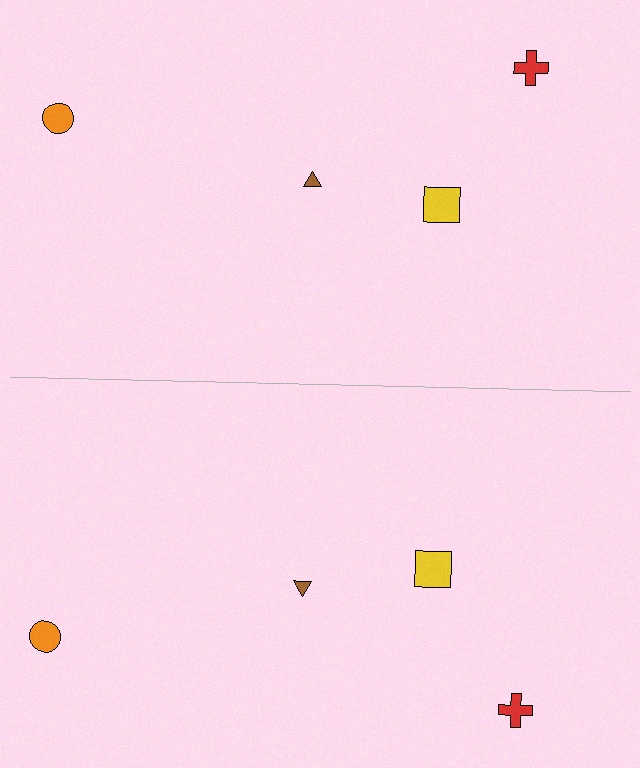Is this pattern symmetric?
Yes, this pattern has bilateral (reflection) symmetry.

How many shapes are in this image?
There are 8 shapes in this image.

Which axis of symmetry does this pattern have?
The pattern has a horizontal axis of symmetry running through the center of the image.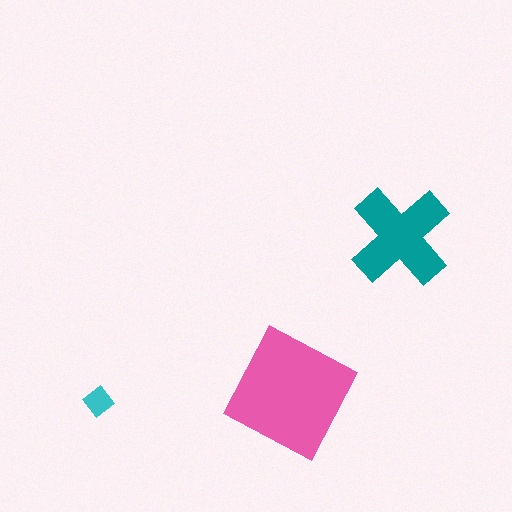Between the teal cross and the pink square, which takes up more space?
The pink square.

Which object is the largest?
The pink square.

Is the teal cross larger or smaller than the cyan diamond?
Larger.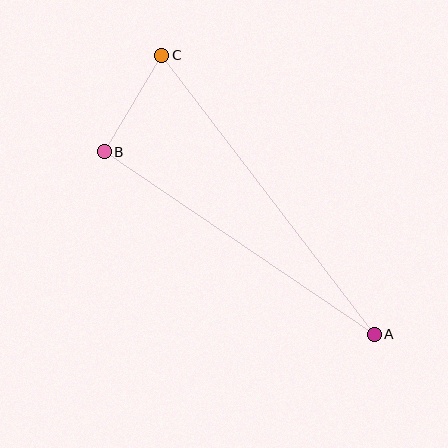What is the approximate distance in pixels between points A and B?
The distance between A and B is approximately 326 pixels.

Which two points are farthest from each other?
Points A and C are farthest from each other.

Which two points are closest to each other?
Points B and C are closest to each other.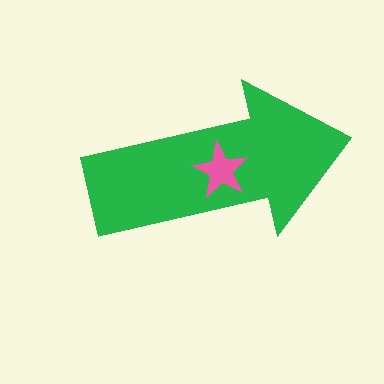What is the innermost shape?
The pink star.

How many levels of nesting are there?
2.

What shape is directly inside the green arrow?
The pink star.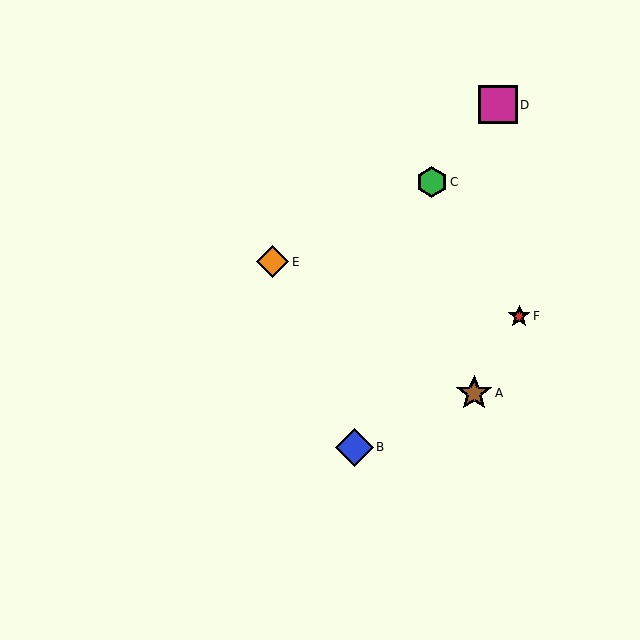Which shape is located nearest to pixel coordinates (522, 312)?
The red star (labeled F) at (519, 316) is nearest to that location.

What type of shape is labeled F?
Shape F is a red star.